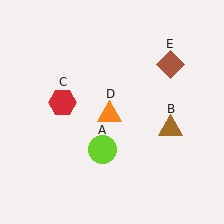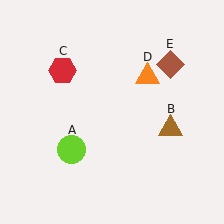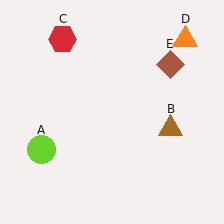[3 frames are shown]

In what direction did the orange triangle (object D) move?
The orange triangle (object D) moved up and to the right.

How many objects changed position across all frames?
3 objects changed position: lime circle (object A), red hexagon (object C), orange triangle (object D).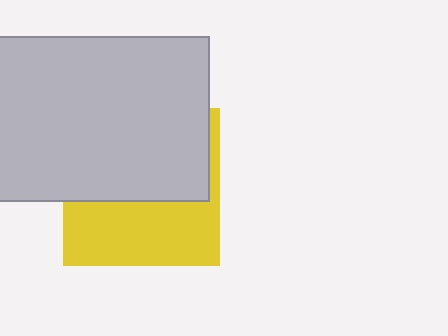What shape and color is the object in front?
The object in front is a light gray rectangle.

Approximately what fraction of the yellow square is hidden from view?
Roughly 56% of the yellow square is hidden behind the light gray rectangle.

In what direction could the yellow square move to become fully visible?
The yellow square could move down. That would shift it out from behind the light gray rectangle entirely.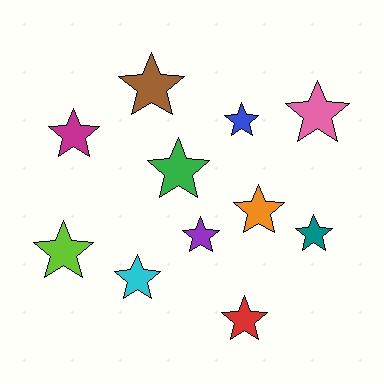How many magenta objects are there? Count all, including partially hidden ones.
There is 1 magenta object.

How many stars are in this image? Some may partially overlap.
There are 11 stars.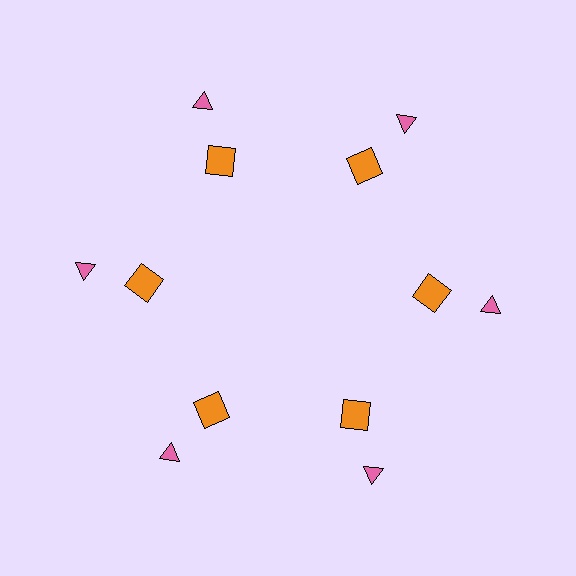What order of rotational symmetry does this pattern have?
This pattern has 6-fold rotational symmetry.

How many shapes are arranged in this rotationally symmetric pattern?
There are 12 shapes, arranged in 6 groups of 2.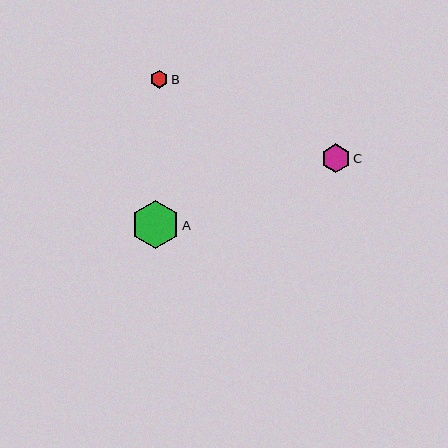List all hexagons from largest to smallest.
From largest to smallest: A, C, B.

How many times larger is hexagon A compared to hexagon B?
Hexagon A is approximately 2.7 times the size of hexagon B.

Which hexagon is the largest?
Hexagon A is the largest with a size of approximately 48 pixels.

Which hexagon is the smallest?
Hexagon B is the smallest with a size of approximately 18 pixels.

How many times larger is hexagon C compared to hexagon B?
Hexagon C is approximately 1.6 times the size of hexagon B.